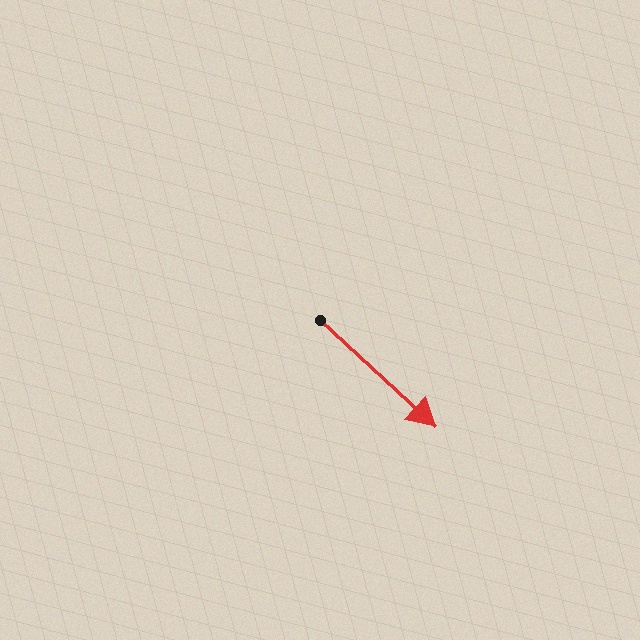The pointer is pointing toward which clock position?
Roughly 4 o'clock.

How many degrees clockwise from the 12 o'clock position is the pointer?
Approximately 133 degrees.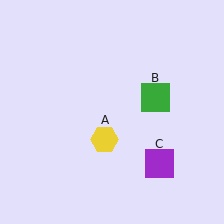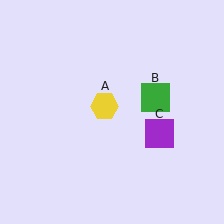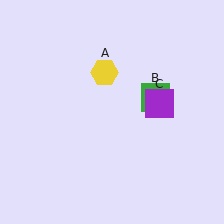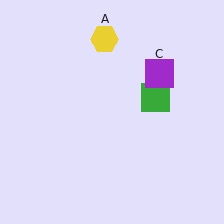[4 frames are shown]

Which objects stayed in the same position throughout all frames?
Green square (object B) remained stationary.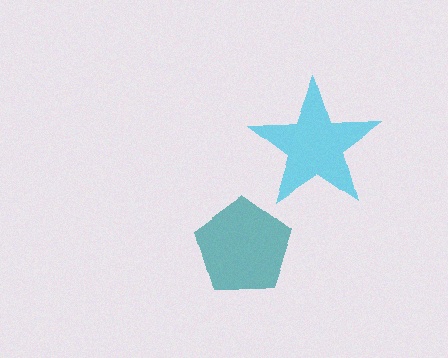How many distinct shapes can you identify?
There are 2 distinct shapes: a teal pentagon, a cyan star.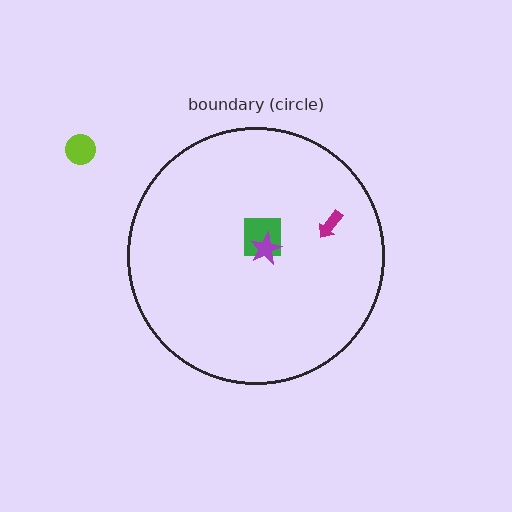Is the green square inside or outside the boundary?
Inside.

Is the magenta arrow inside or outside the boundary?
Inside.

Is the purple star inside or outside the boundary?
Inside.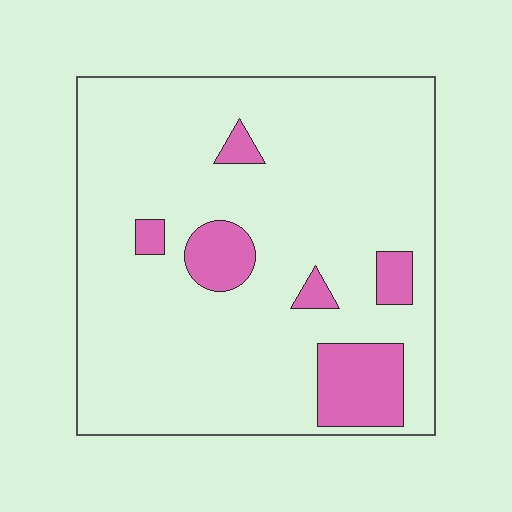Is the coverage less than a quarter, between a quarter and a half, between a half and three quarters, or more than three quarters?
Less than a quarter.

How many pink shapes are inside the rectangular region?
6.